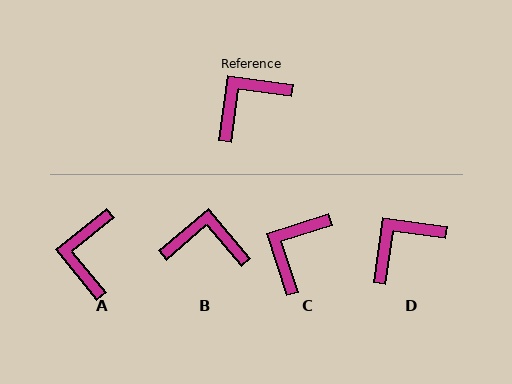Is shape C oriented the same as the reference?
No, it is off by about 25 degrees.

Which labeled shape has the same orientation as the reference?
D.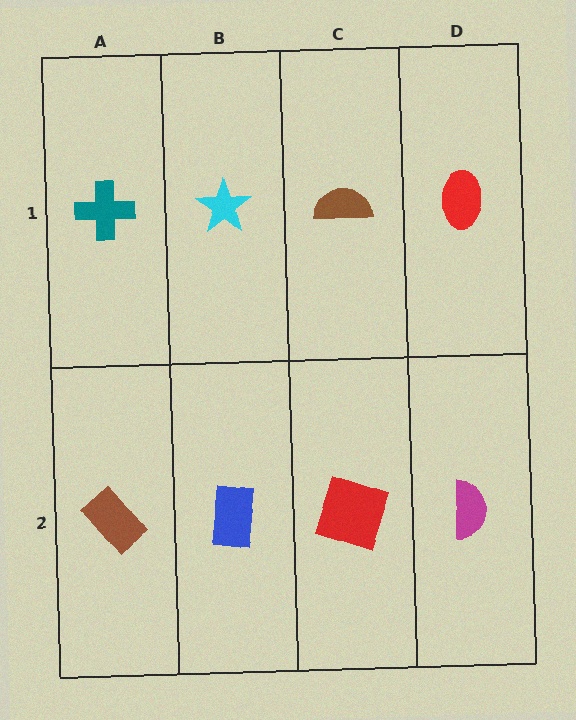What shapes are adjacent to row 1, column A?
A brown rectangle (row 2, column A), a cyan star (row 1, column B).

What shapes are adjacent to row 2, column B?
A cyan star (row 1, column B), a brown rectangle (row 2, column A), a red square (row 2, column C).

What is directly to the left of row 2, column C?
A blue rectangle.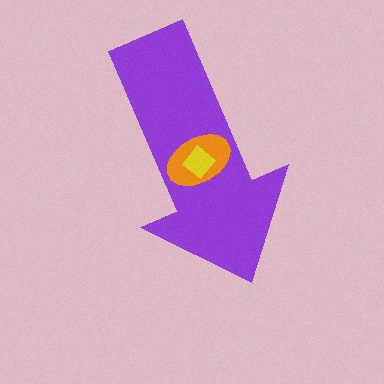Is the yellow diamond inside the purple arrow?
Yes.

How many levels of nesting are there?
3.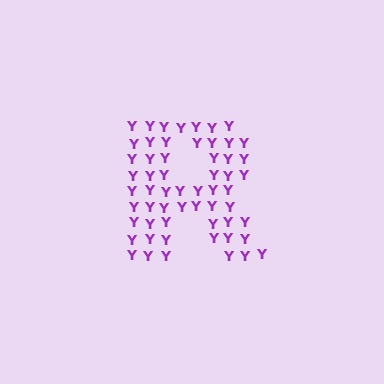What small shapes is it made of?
It is made of small letter Y's.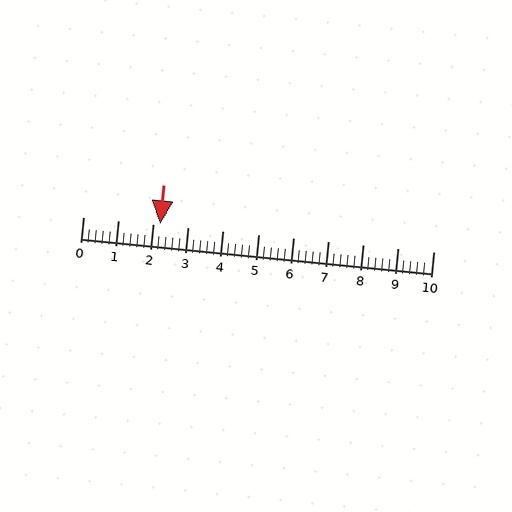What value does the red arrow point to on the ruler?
The red arrow points to approximately 2.2.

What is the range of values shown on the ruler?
The ruler shows values from 0 to 10.